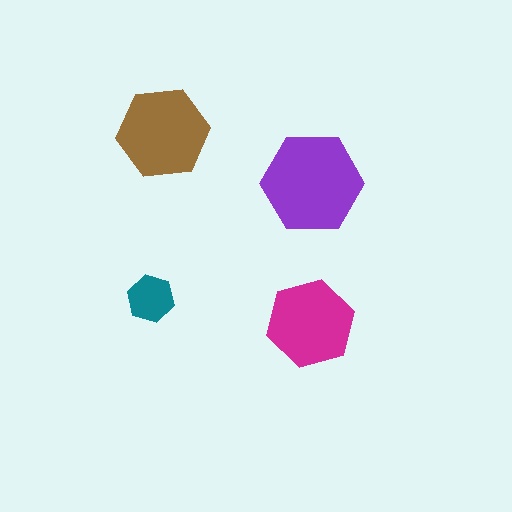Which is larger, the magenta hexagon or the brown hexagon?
The brown one.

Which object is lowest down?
The magenta hexagon is bottommost.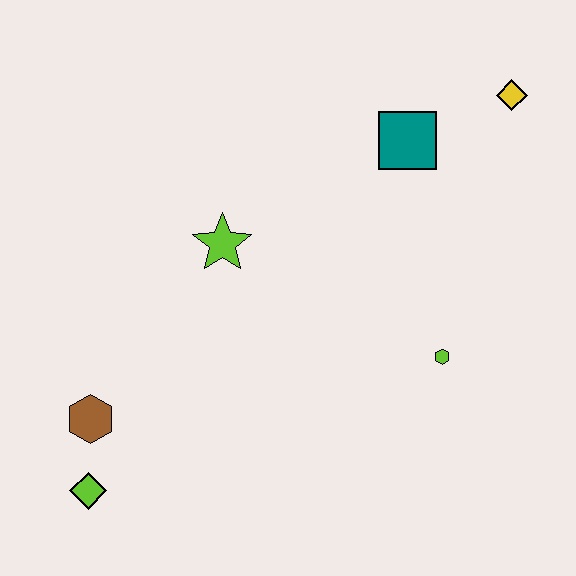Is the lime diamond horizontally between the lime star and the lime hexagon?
No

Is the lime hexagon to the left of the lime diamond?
No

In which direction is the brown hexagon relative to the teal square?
The brown hexagon is to the left of the teal square.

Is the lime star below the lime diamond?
No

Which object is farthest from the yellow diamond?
The lime diamond is farthest from the yellow diamond.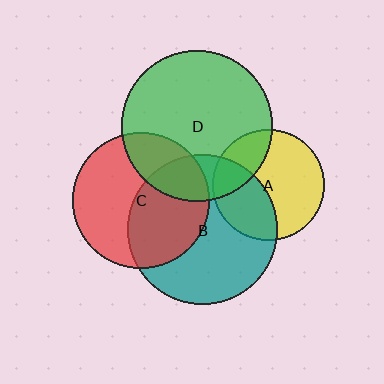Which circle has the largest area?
Circle D (green).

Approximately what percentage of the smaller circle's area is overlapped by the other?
Approximately 45%.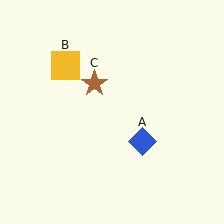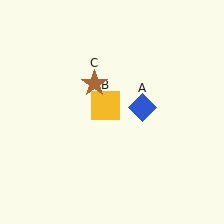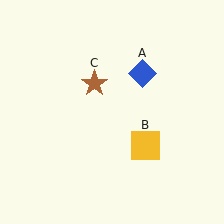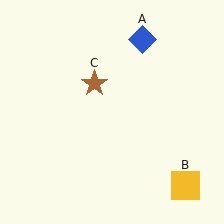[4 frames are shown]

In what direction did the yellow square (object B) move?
The yellow square (object B) moved down and to the right.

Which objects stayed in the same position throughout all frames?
Brown star (object C) remained stationary.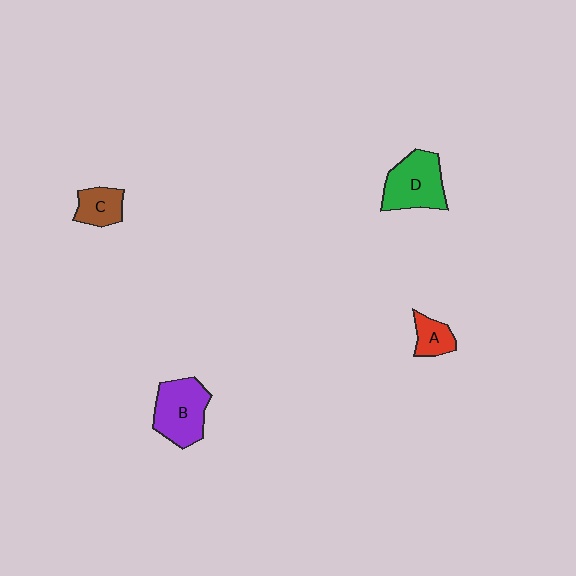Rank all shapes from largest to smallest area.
From largest to smallest: B (purple), D (green), C (brown), A (red).